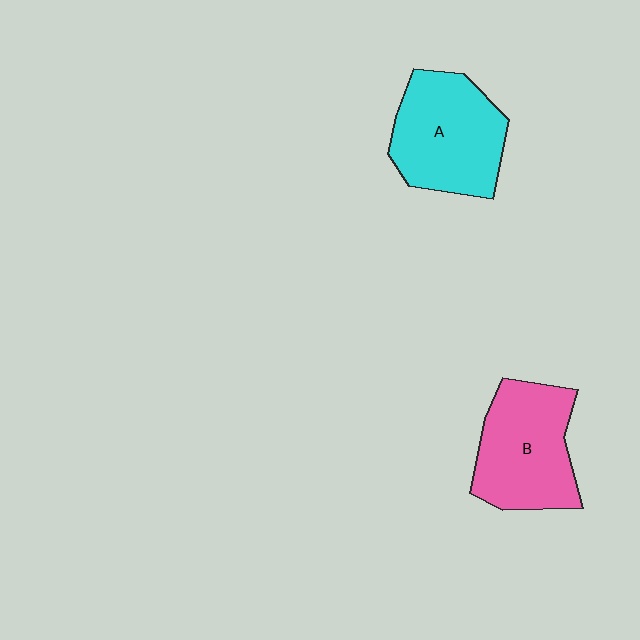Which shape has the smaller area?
Shape B (pink).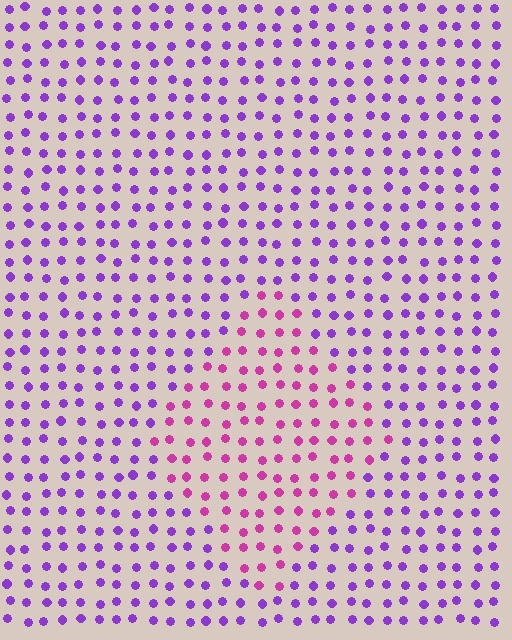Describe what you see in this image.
The image is filled with small purple elements in a uniform arrangement. A diamond-shaped region is visible where the elements are tinted to a slightly different hue, forming a subtle color boundary.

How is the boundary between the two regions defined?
The boundary is defined purely by a slight shift in hue (about 41 degrees). Spacing, size, and orientation are identical on both sides.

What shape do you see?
I see a diamond.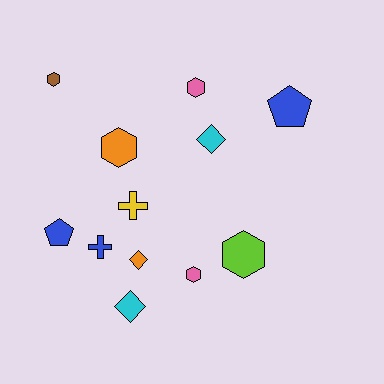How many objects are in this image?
There are 12 objects.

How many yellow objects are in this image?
There is 1 yellow object.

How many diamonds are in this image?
There are 3 diamonds.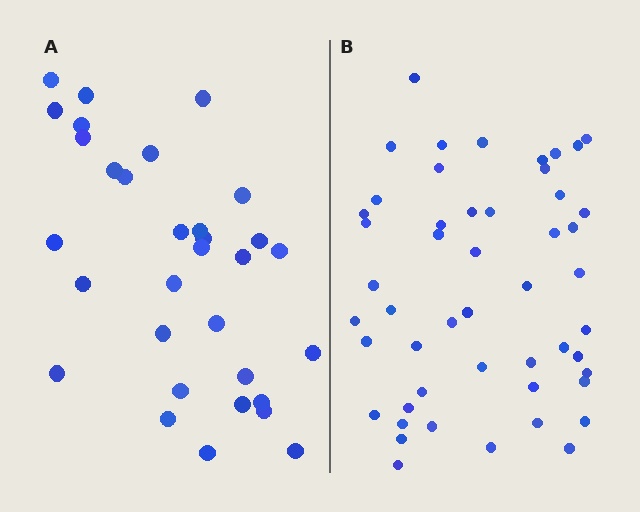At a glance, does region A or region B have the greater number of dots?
Region B (the right region) has more dots.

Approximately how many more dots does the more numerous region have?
Region B has approximately 20 more dots than region A.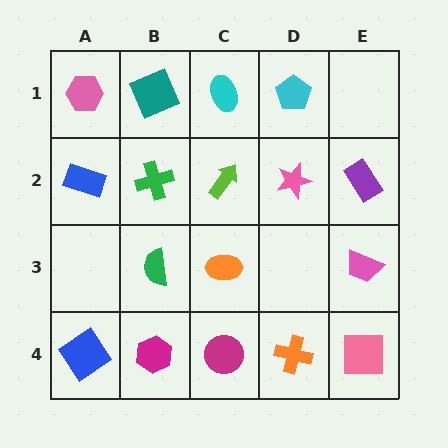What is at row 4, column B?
A magenta hexagon.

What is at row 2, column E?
A purple rectangle.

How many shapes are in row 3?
3 shapes.